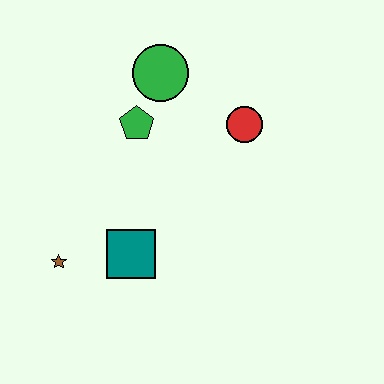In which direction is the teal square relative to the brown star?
The teal square is to the right of the brown star.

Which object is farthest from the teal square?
The green circle is farthest from the teal square.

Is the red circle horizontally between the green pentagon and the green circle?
No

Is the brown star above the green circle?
No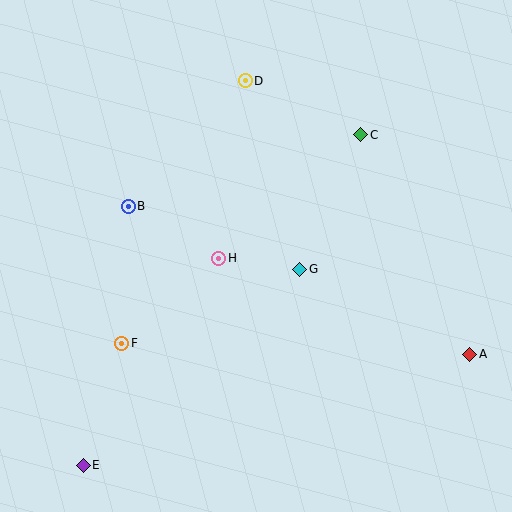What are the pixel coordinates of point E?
Point E is at (83, 465).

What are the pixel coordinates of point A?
Point A is at (470, 354).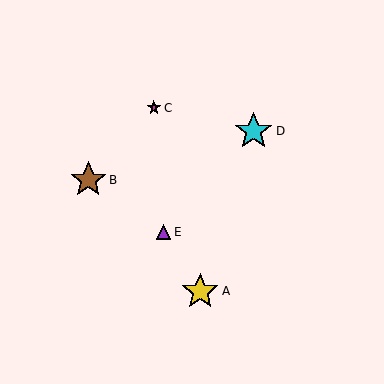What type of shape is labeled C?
Shape C is a magenta star.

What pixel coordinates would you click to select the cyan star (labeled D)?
Click at (254, 131) to select the cyan star D.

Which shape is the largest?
The cyan star (labeled D) is the largest.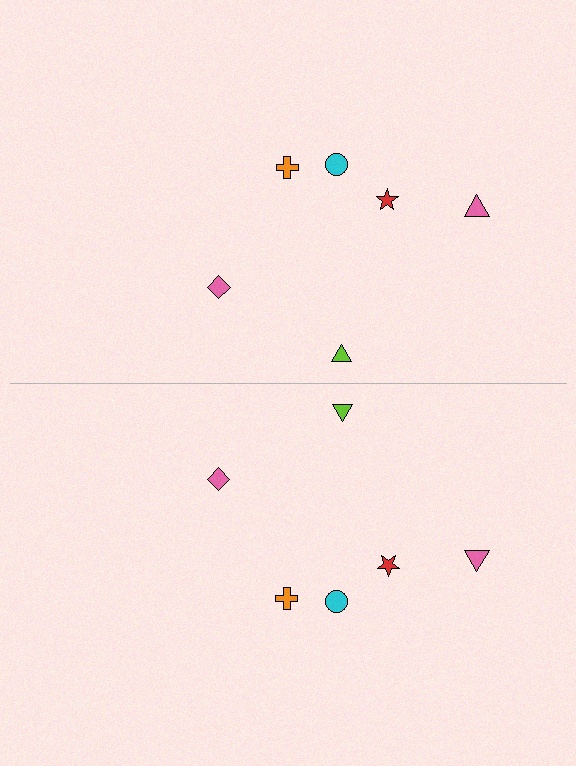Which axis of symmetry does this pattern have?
The pattern has a horizontal axis of symmetry running through the center of the image.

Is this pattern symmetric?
Yes, this pattern has bilateral (reflection) symmetry.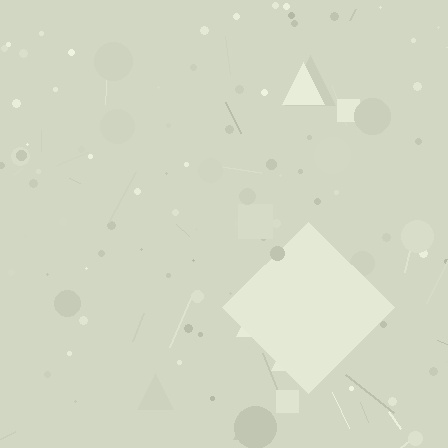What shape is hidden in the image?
A diamond is hidden in the image.